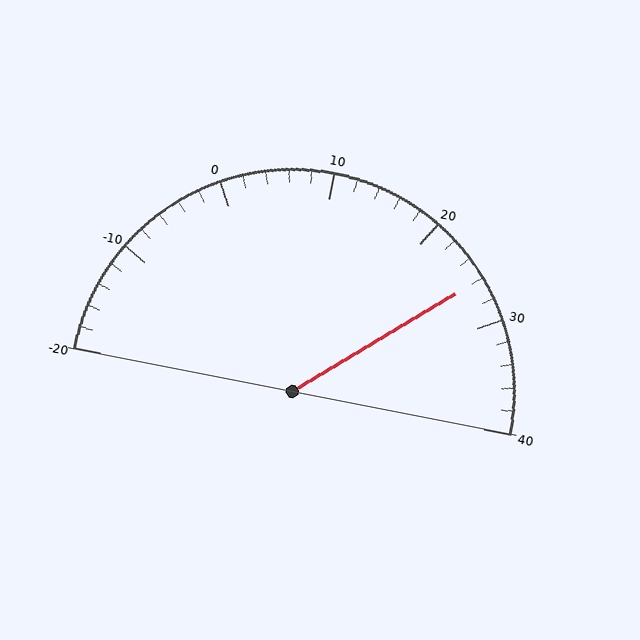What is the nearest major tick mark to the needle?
The nearest major tick mark is 30.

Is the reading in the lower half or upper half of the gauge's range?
The reading is in the upper half of the range (-20 to 40).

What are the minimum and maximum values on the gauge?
The gauge ranges from -20 to 40.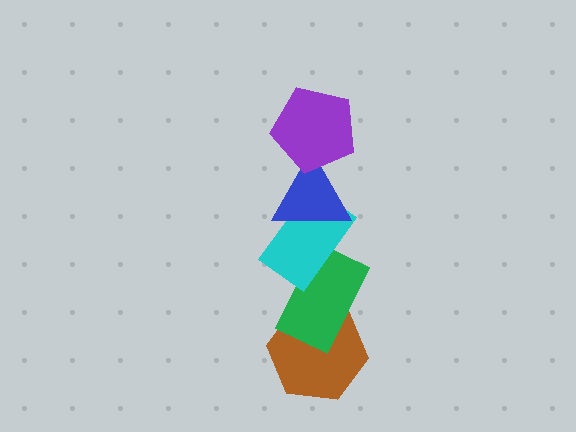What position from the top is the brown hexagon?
The brown hexagon is 5th from the top.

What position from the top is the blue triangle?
The blue triangle is 2nd from the top.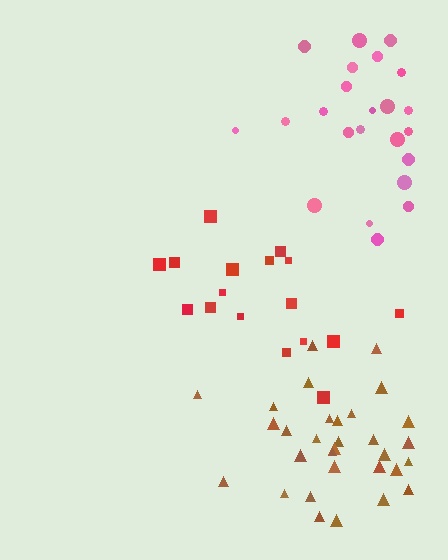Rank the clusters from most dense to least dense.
brown, red, pink.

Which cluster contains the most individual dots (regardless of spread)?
Brown (31).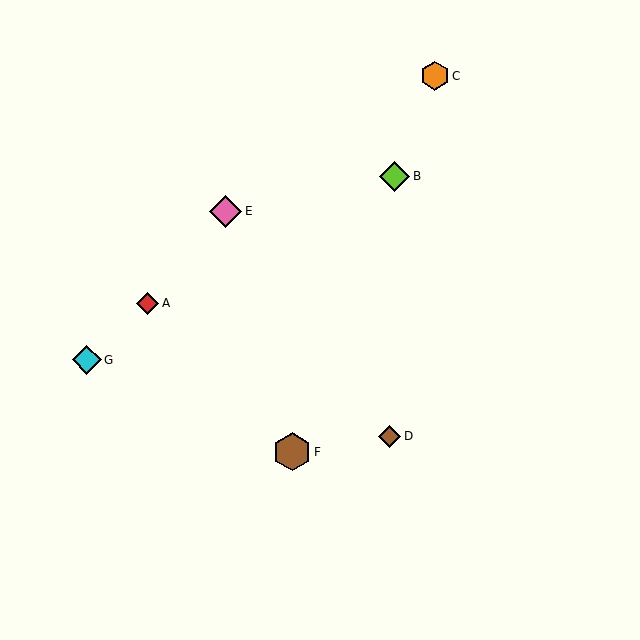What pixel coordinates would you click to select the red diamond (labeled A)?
Click at (148, 303) to select the red diamond A.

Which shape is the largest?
The brown hexagon (labeled F) is the largest.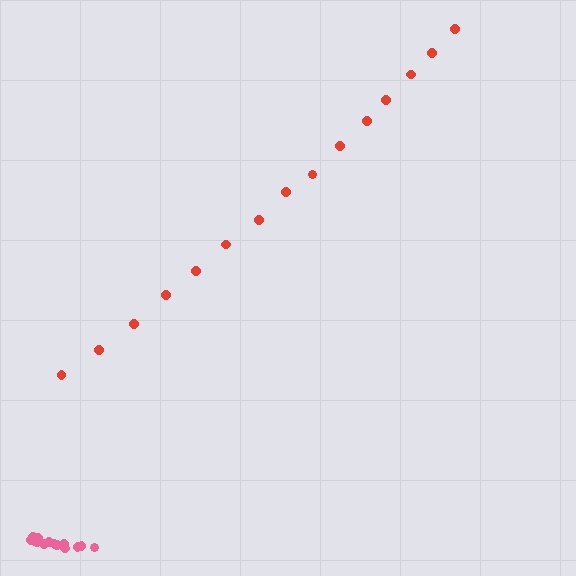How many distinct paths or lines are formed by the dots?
There are 2 distinct paths.